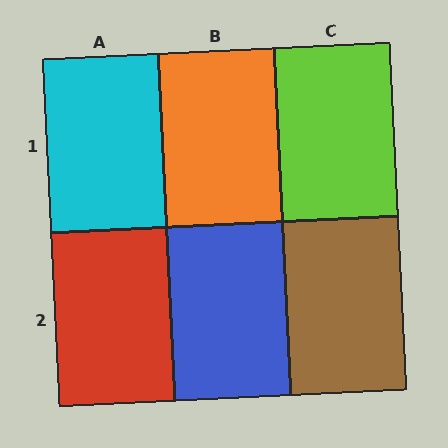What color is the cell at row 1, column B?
Orange.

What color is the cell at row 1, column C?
Lime.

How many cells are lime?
1 cell is lime.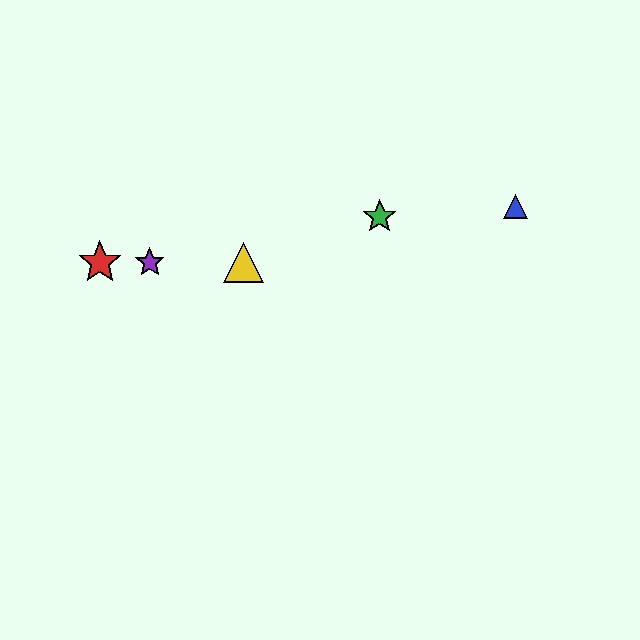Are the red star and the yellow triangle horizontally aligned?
Yes, both are at y≈263.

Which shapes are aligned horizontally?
The red star, the yellow triangle, the purple star are aligned horizontally.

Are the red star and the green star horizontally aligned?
No, the red star is at y≈263 and the green star is at y≈217.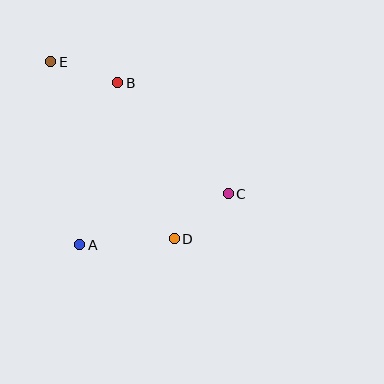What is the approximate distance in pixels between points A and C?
The distance between A and C is approximately 157 pixels.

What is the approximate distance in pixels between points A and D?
The distance between A and D is approximately 95 pixels.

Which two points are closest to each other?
Points C and D are closest to each other.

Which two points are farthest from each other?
Points C and E are farthest from each other.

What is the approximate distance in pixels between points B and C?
The distance between B and C is approximately 156 pixels.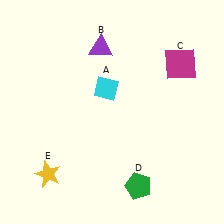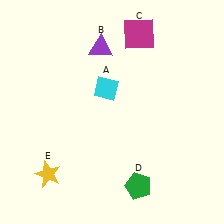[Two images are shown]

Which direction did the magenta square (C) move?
The magenta square (C) moved left.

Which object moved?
The magenta square (C) moved left.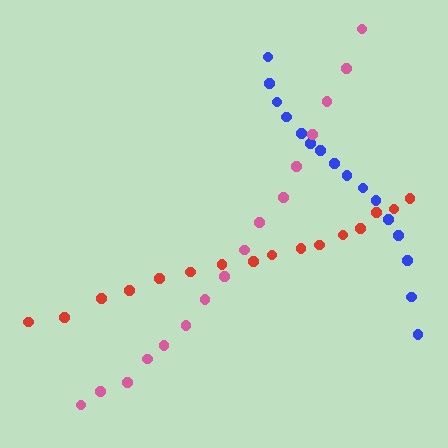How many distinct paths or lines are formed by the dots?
There are 3 distinct paths.